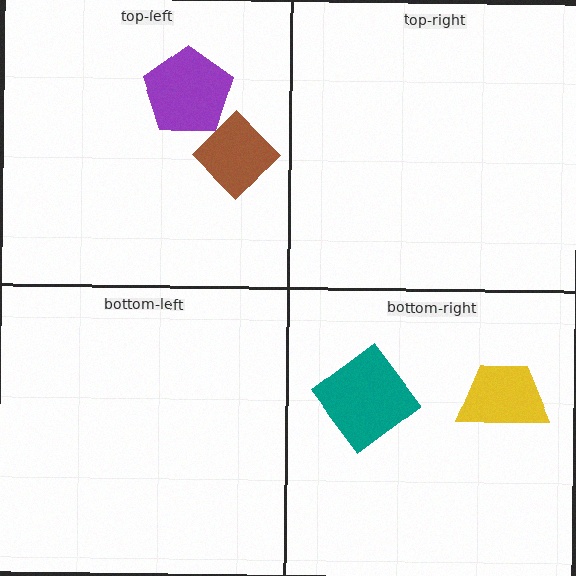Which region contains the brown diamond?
The top-left region.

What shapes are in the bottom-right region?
The teal diamond, the yellow trapezoid.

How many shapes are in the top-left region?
2.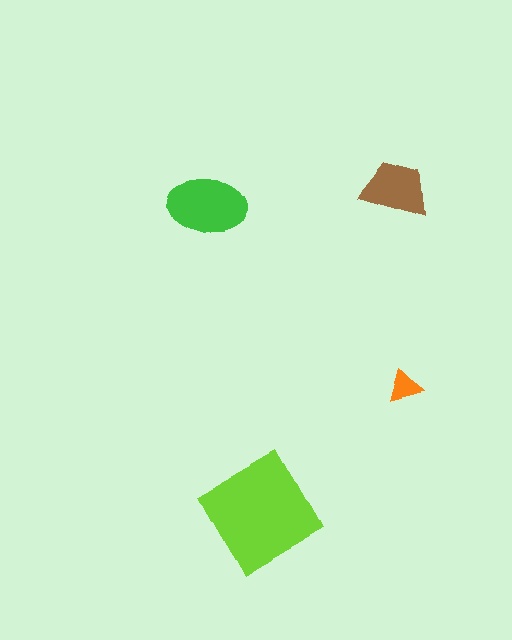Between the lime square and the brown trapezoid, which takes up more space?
The lime square.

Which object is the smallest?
The orange triangle.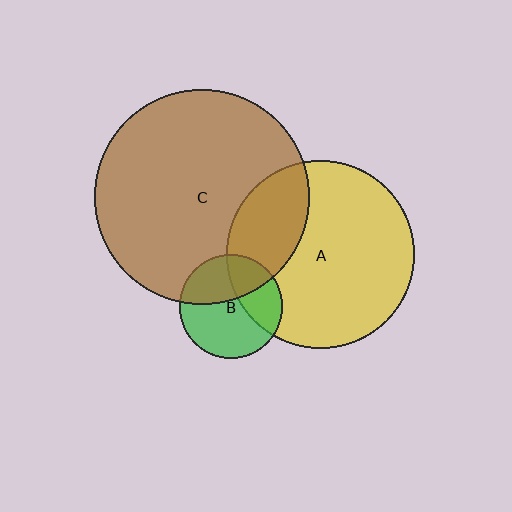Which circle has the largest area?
Circle C (brown).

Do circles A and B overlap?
Yes.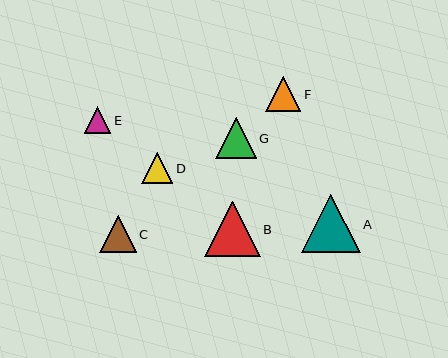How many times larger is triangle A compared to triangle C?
Triangle A is approximately 1.6 times the size of triangle C.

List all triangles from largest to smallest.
From largest to smallest: A, B, G, C, F, D, E.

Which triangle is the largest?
Triangle A is the largest with a size of approximately 59 pixels.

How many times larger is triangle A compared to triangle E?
Triangle A is approximately 2.2 times the size of triangle E.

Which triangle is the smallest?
Triangle E is the smallest with a size of approximately 27 pixels.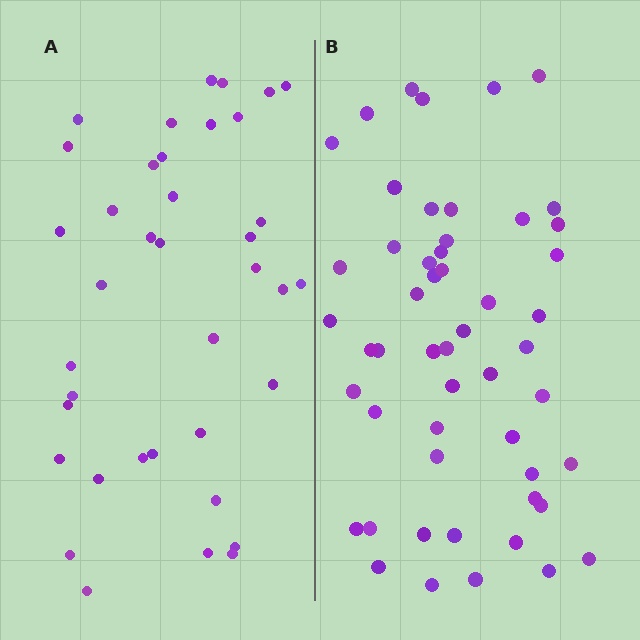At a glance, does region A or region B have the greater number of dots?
Region B (the right region) has more dots.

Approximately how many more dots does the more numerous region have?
Region B has approximately 15 more dots than region A.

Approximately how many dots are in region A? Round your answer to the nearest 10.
About 40 dots. (The exact count is 38, which rounds to 40.)